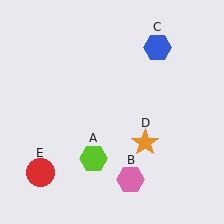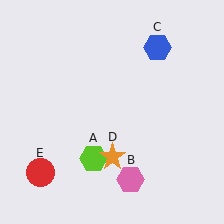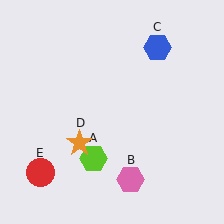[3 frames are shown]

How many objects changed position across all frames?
1 object changed position: orange star (object D).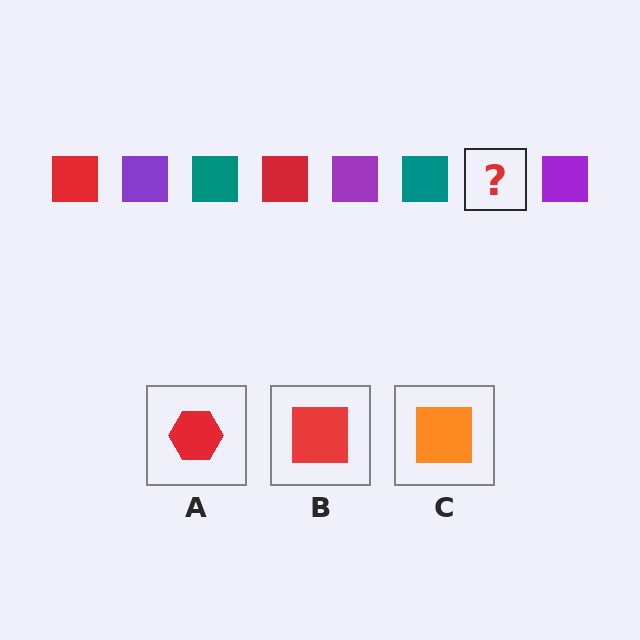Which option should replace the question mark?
Option B.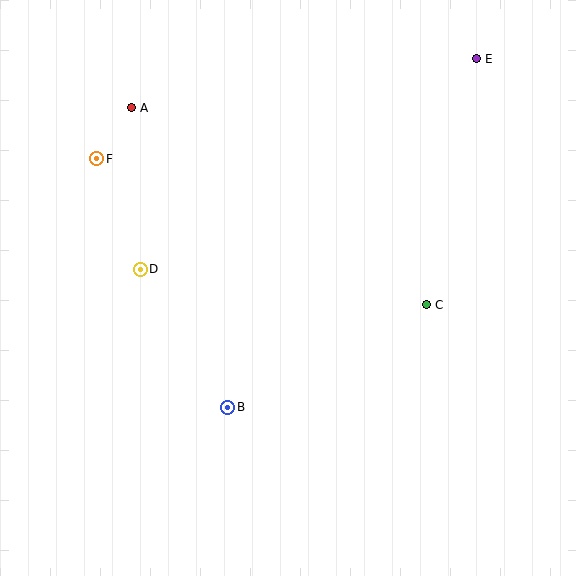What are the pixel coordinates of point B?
Point B is at (228, 407).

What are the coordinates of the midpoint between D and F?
The midpoint between D and F is at (119, 214).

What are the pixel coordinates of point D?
Point D is at (140, 269).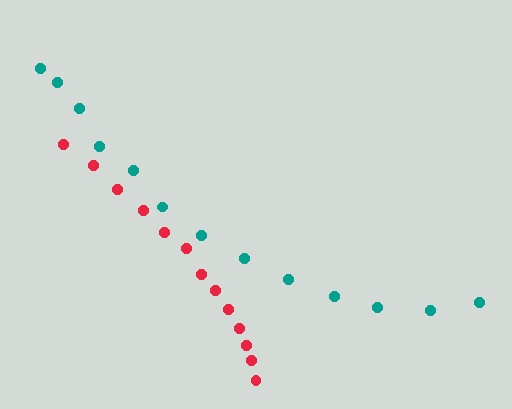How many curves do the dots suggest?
There are 2 distinct paths.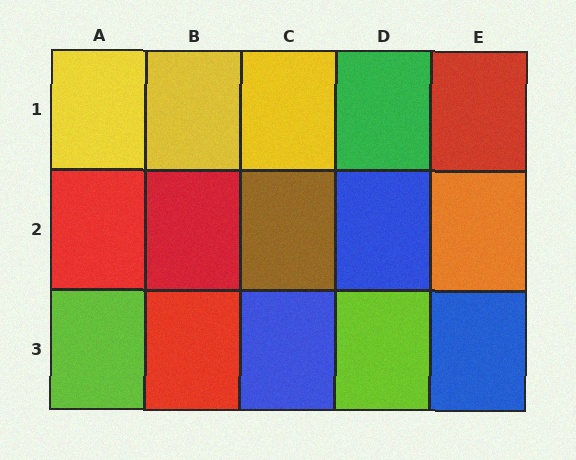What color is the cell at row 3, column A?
Lime.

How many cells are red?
4 cells are red.